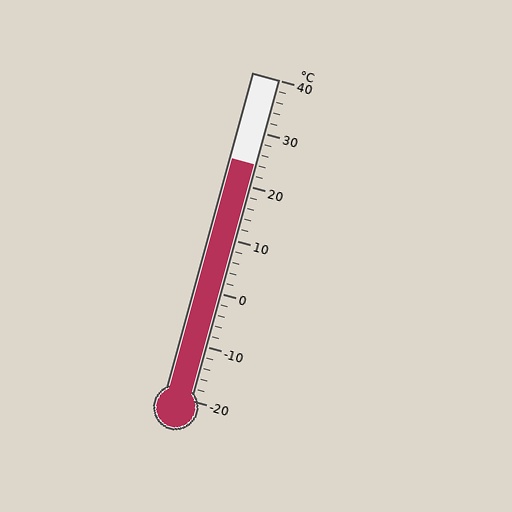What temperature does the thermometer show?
The thermometer shows approximately 24°C.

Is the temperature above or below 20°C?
The temperature is above 20°C.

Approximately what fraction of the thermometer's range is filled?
The thermometer is filled to approximately 75% of its range.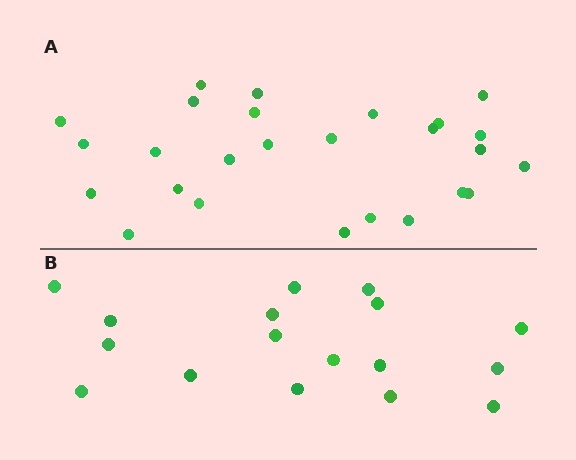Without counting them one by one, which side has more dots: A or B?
Region A (the top region) has more dots.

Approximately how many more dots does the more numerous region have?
Region A has roughly 8 or so more dots than region B.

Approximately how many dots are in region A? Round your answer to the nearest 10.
About 30 dots. (The exact count is 26, which rounds to 30.)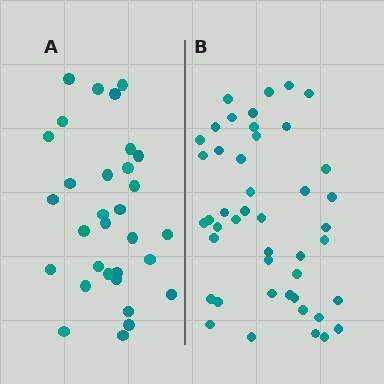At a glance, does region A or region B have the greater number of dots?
Region B (the right region) has more dots.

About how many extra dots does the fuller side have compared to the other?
Region B has approximately 15 more dots than region A.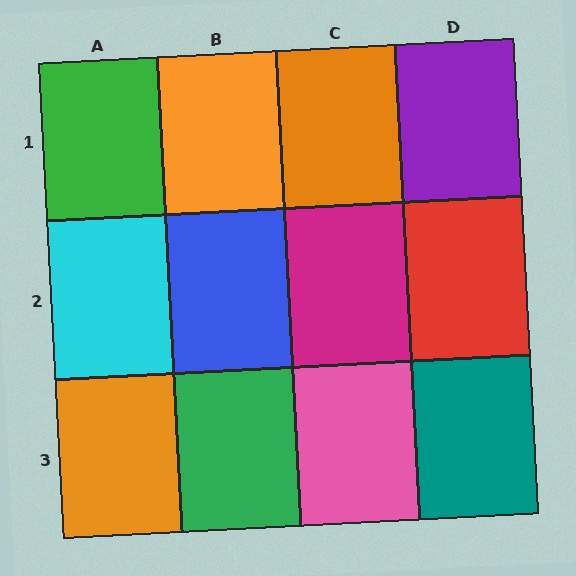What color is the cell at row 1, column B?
Orange.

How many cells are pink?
1 cell is pink.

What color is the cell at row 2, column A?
Cyan.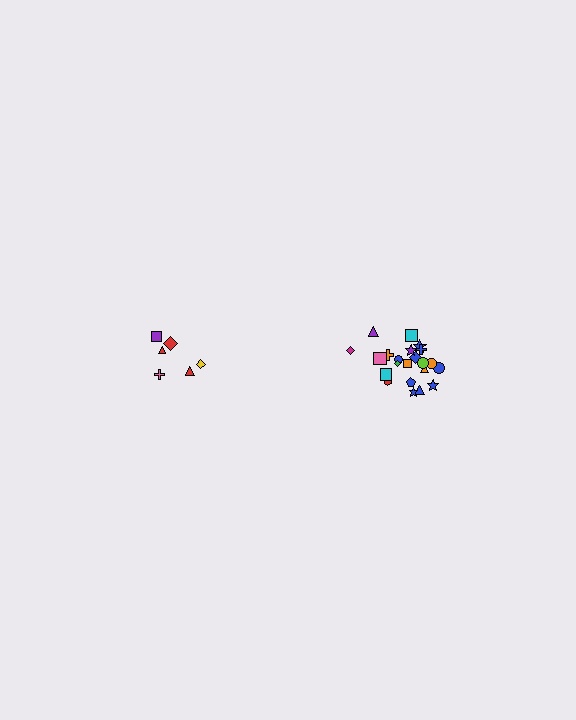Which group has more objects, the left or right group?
The right group.